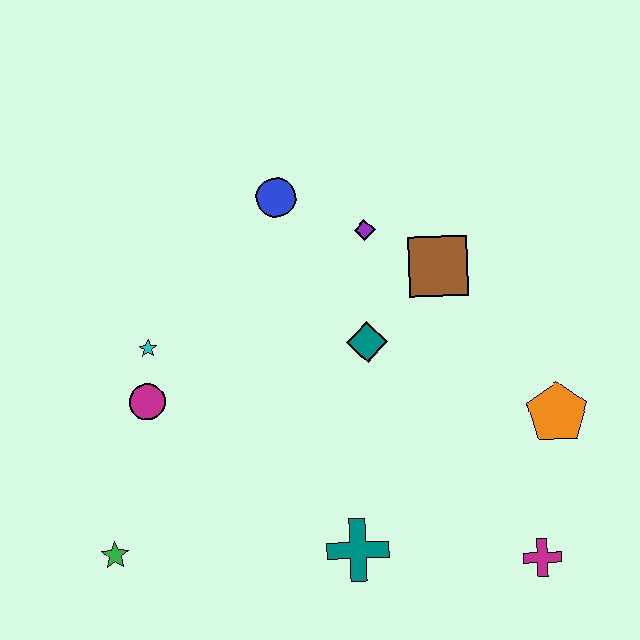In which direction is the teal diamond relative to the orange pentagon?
The teal diamond is to the left of the orange pentagon.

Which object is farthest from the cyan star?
The magenta cross is farthest from the cyan star.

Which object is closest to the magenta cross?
The orange pentagon is closest to the magenta cross.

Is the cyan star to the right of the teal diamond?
No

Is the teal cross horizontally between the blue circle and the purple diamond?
Yes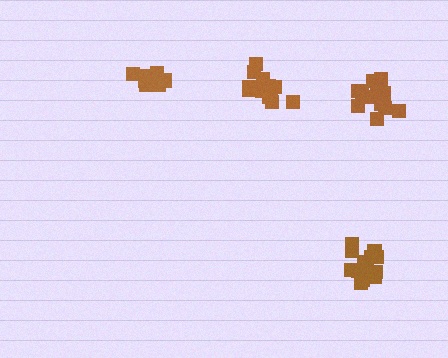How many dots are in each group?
Group 1: 9 dots, Group 2: 14 dots, Group 3: 15 dots, Group 4: 14 dots (52 total).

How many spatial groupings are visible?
There are 4 spatial groupings.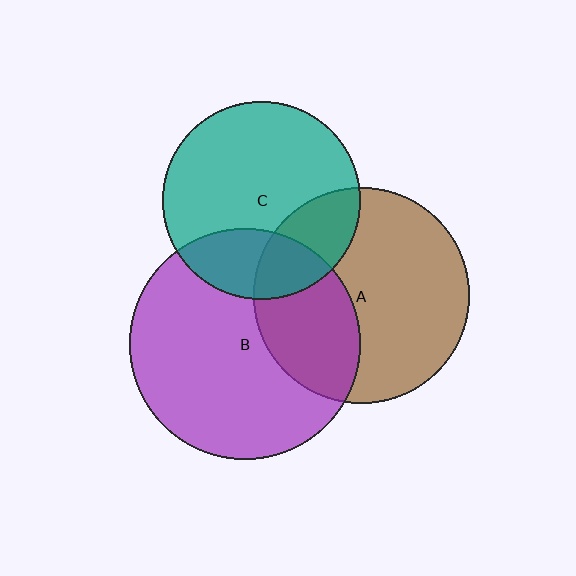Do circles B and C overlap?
Yes.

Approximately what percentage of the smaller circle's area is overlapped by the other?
Approximately 25%.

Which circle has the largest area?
Circle B (purple).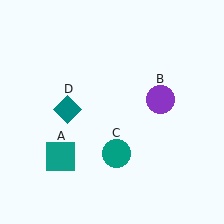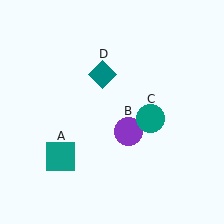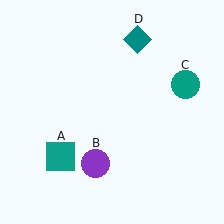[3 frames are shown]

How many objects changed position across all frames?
3 objects changed position: purple circle (object B), teal circle (object C), teal diamond (object D).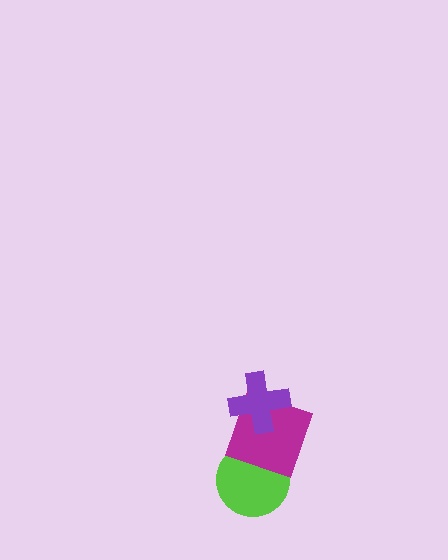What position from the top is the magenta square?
The magenta square is 2nd from the top.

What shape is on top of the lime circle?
The magenta square is on top of the lime circle.